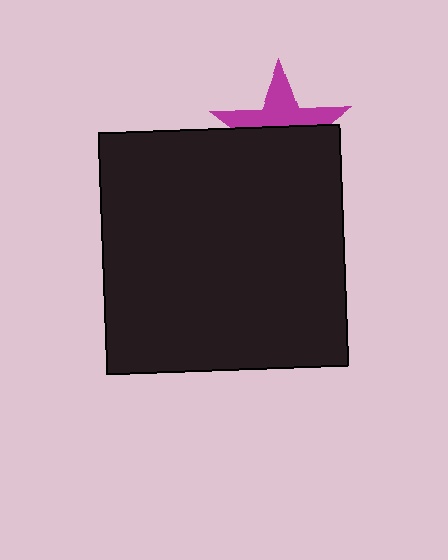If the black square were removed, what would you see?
You would see the complete magenta star.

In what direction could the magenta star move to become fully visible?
The magenta star could move up. That would shift it out from behind the black square entirely.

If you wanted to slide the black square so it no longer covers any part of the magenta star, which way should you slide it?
Slide it down — that is the most direct way to separate the two shapes.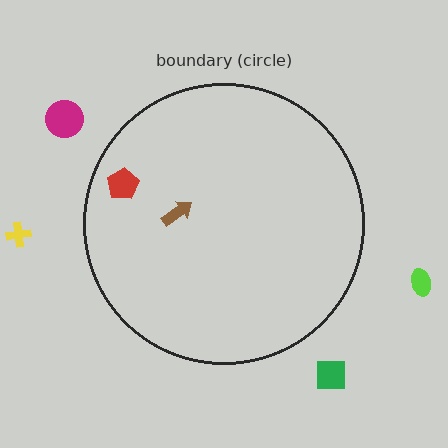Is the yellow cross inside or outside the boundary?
Outside.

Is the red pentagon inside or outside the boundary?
Inside.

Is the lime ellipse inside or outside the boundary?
Outside.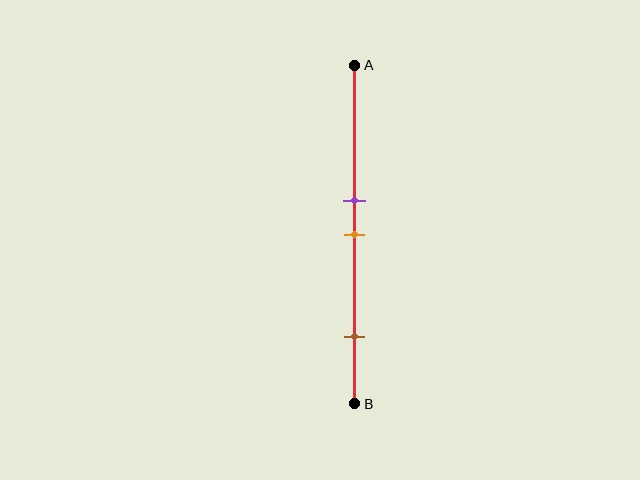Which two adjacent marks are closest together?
The purple and orange marks are the closest adjacent pair.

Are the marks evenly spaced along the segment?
No, the marks are not evenly spaced.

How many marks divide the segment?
There are 3 marks dividing the segment.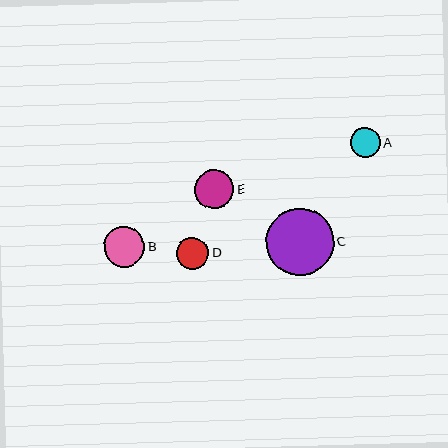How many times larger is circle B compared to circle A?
Circle B is approximately 1.4 times the size of circle A.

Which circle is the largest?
Circle C is the largest with a size of approximately 67 pixels.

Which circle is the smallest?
Circle A is the smallest with a size of approximately 30 pixels.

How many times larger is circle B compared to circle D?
Circle B is approximately 1.3 times the size of circle D.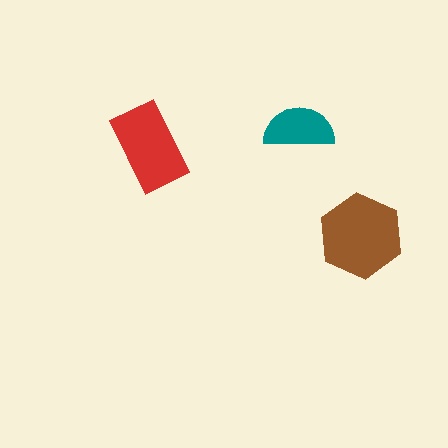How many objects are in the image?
There are 3 objects in the image.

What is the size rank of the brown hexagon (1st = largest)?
1st.